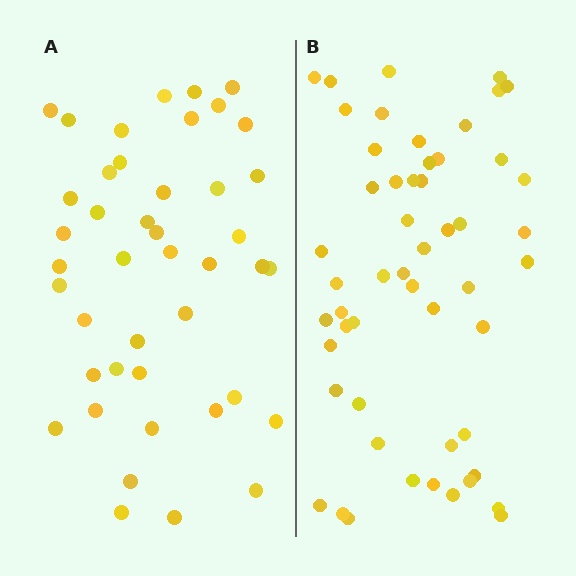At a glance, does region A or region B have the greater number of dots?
Region B (the right region) has more dots.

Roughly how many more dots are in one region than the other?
Region B has roughly 10 or so more dots than region A.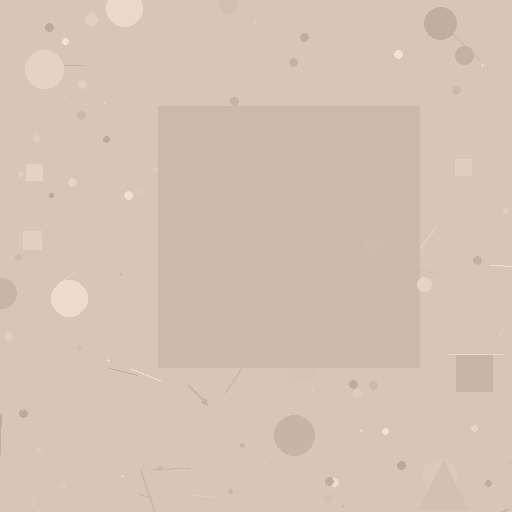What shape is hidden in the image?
A square is hidden in the image.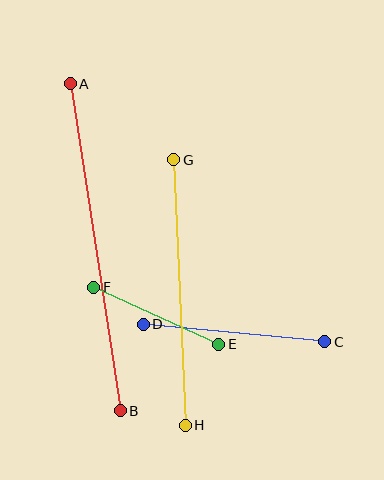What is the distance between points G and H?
The distance is approximately 266 pixels.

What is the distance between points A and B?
The distance is approximately 331 pixels.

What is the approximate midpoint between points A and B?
The midpoint is at approximately (95, 247) pixels.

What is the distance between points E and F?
The distance is approximately 138 pixels.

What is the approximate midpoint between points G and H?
The midpoint is at approximately (179, 293) pixels.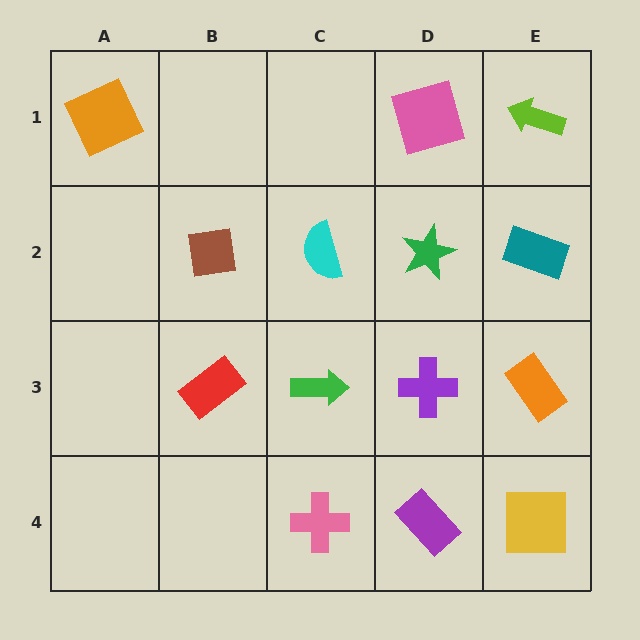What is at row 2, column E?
A teal rectangle.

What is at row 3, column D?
A purple cross.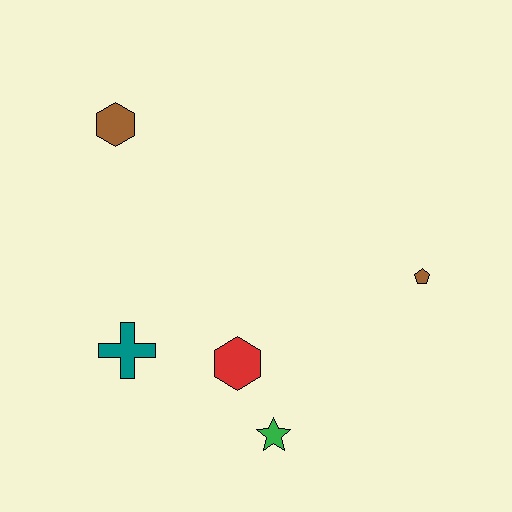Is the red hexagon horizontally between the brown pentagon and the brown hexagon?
Yes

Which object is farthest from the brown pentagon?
The brown hexagon is farthest from the brown pentagon.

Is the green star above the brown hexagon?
No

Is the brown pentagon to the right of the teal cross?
Yes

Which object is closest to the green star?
The red hexagon is closest to the green star.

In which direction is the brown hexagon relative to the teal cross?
The brown hexagon is above the teal cross.